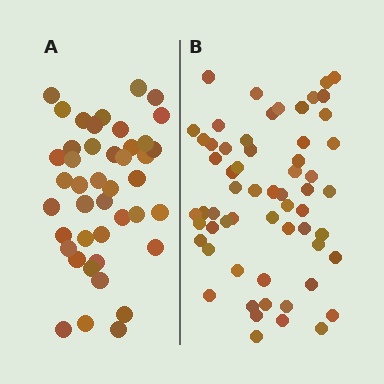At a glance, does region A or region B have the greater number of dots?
Region B (the right region) has more dots.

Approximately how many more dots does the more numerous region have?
Region B has approximately 15 more dots than region A.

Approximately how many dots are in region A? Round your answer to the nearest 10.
About 40 dots. (The exact count is 43, which rounds to 40.)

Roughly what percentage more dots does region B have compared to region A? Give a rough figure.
About 40% more.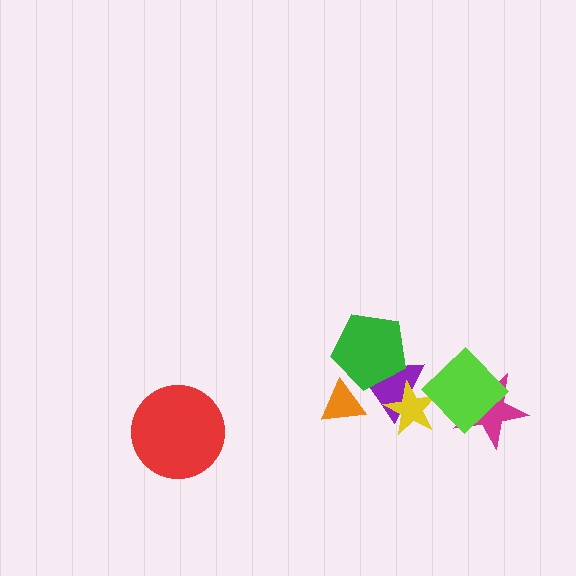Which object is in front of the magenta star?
The lime diamond is in front of the magenta star.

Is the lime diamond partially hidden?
No, no other shape covers it.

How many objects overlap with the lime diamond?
1 object overlaps with the lime diamond.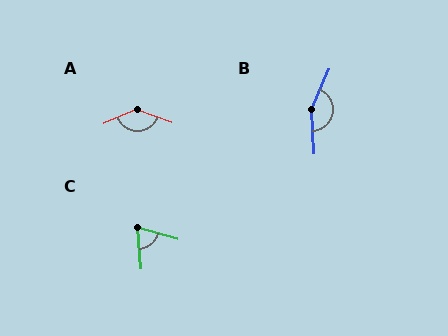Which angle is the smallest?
C, at approximately 69 degrees.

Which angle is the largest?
B, at approximately 153 degrees.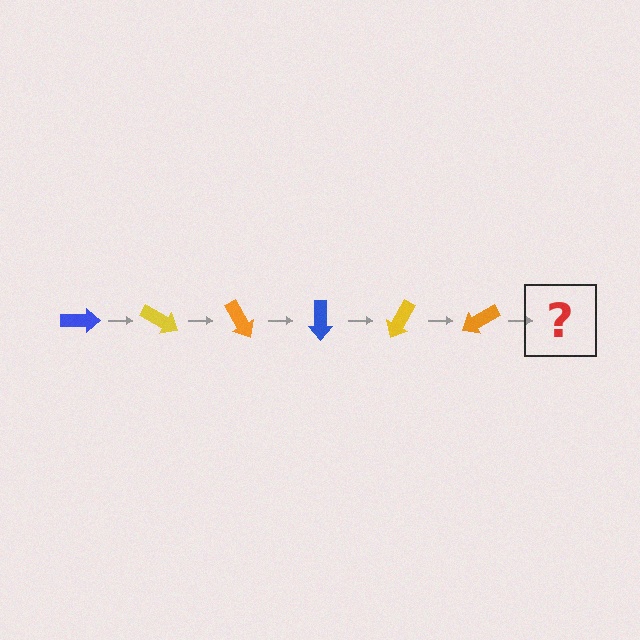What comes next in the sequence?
The next element should be a blue arrow, rotated 180 degrees from the start.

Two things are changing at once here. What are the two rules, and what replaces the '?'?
The two rules are that it rotates 30 degrees each step and the color cycles through blue, yellow, and orange. The '?' should be a blue arrow, rotated 180 degrees from the start.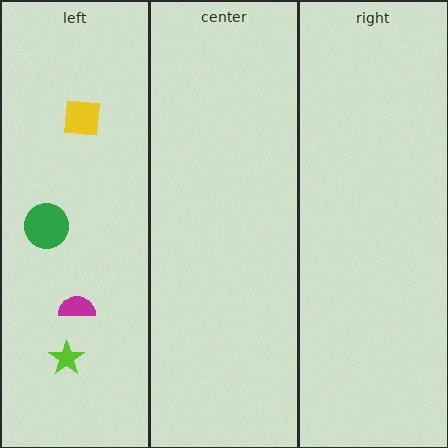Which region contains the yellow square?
The left region.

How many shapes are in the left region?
4.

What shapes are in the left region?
The magenta semicircle, the yellow square, the lime star, the green circle.